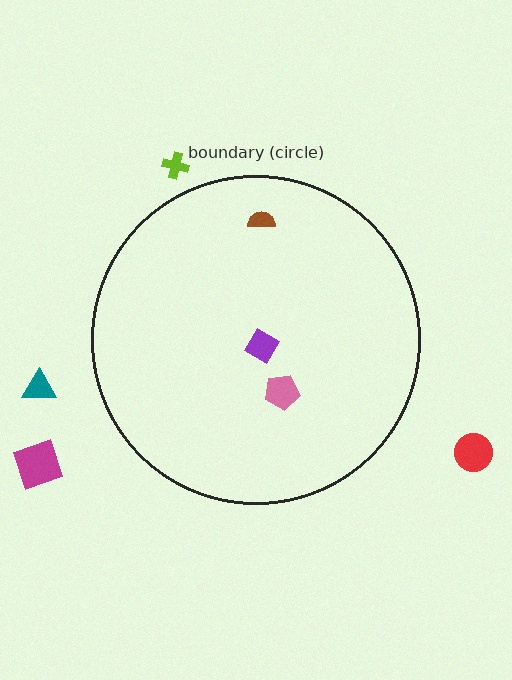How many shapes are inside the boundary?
3 inside, 4 outside.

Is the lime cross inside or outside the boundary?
Outside.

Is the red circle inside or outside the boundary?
Outside.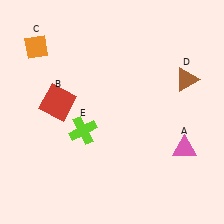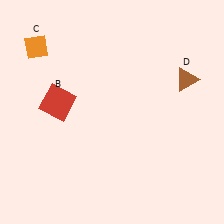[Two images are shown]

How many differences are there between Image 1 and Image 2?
There are 2 differences between the two images.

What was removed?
The lime cross (E), the pink triangle (A) were removed in Image 2.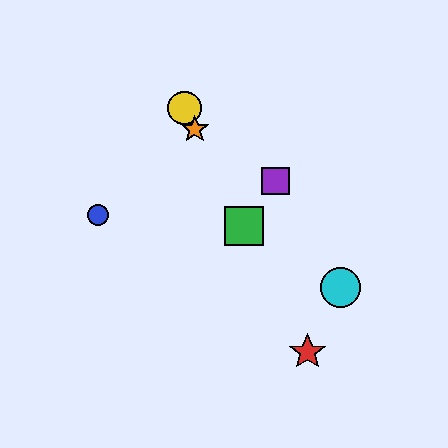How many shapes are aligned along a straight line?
4 shapes (the red star, the green square, the yellow circle, the orange star) are aligned along a straight line.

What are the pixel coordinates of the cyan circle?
The cyan circle is at (341, 288).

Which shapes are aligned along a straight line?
The red star, the green square, the yellow circle, the orange star are aligned along a straight line.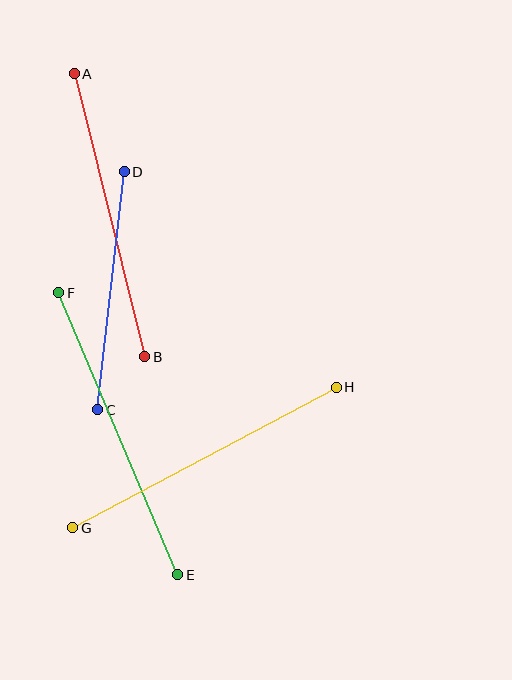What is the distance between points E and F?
The distance is approximately 306 pixels.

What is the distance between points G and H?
The distance is approximately 299 pixels.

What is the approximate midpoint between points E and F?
The midpoint is at approximately (118, 434) pixels.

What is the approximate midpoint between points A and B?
The midpoint is at approximately (110, 215) pixels.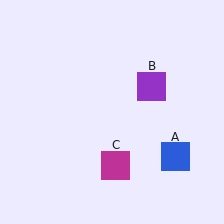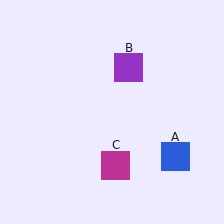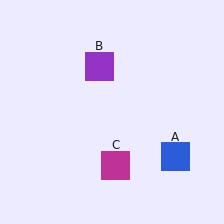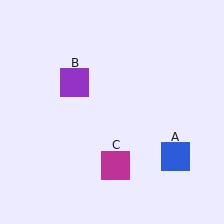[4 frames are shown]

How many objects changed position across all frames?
1 object changed position: purple square (object B).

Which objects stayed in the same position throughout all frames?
Blue square (object A) and magenta square (object C) remained stationary.